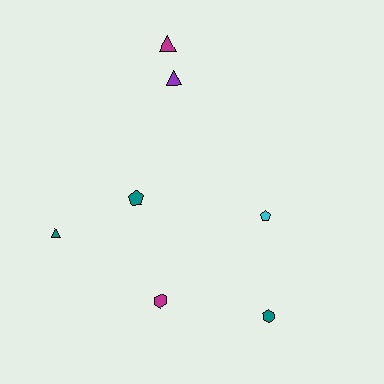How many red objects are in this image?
There are no red objects.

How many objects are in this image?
There are 7 objects.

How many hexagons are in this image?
There are 2 hexagons.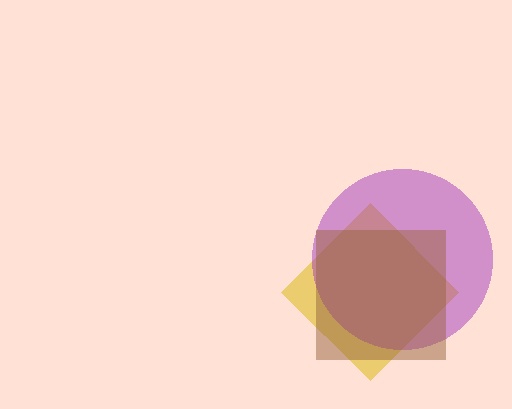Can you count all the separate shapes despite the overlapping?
Yes, there are 3 separate shapes.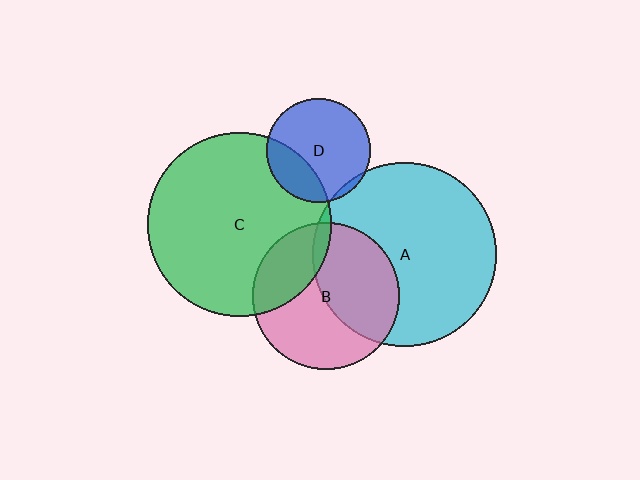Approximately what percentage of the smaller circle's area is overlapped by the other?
Approximately 25%.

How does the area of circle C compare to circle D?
Approximately 3.1 times.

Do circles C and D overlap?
Yes.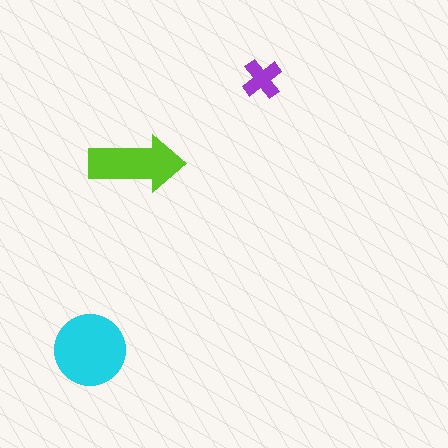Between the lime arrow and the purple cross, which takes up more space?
The lime arrow.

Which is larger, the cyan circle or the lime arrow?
The cyan circle.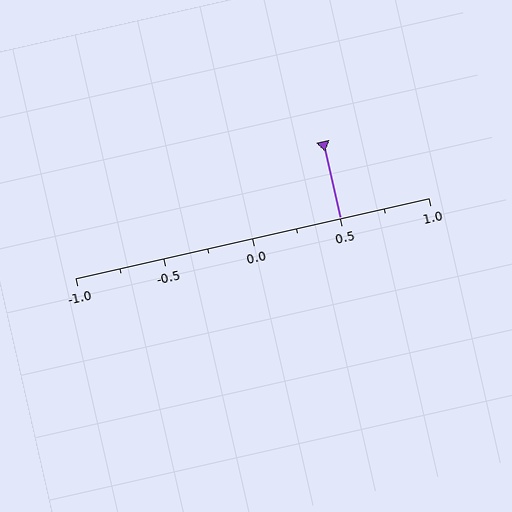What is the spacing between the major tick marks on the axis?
The major ticks are spaced 0.5 apart.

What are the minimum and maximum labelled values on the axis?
The axis runs from -1.0 to 1.0.